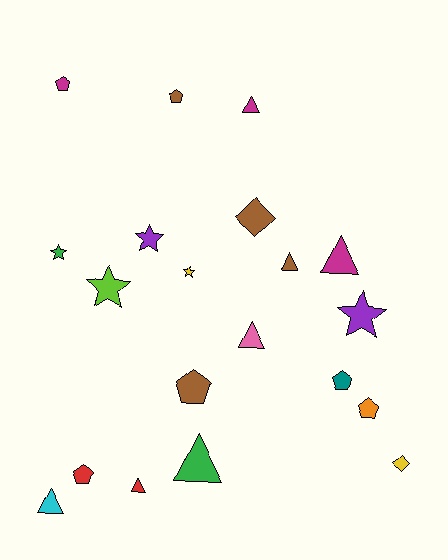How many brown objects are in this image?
There are 4 brown objects.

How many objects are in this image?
There are 20 objects.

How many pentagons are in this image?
There are 6 pentagons.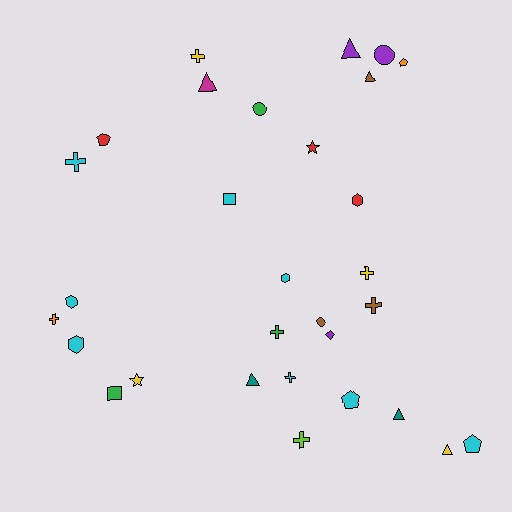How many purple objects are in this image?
There are 3 purple objects.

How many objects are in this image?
There are 30 objects.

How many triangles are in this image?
There are 6 triangles.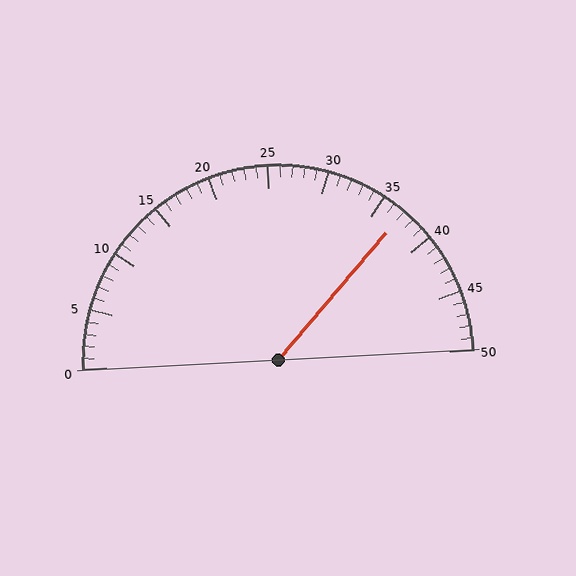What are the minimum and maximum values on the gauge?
The gauge ranges from 0 to 50.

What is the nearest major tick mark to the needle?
The nearest major tick mark is 35.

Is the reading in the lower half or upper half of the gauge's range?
The reading is in the upper half of the range (0 to 50).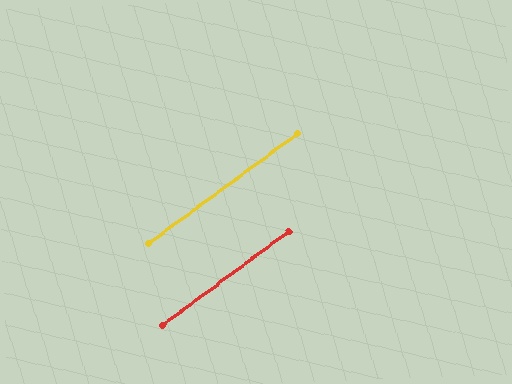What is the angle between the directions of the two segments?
Approximately 0 degrees.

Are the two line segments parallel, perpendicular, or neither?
Parallel — their directions differ by only 0.1°.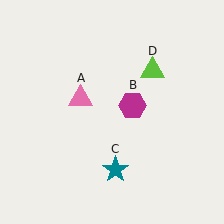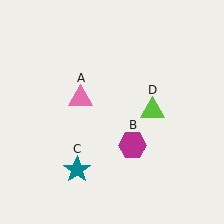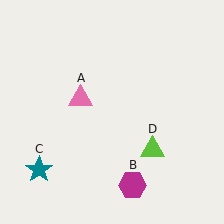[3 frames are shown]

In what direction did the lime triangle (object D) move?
The lime triangle (object D) moved down.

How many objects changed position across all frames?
3 objects changed position: magenta hexagon (object B), teal star (object C), lime triangle (object D).